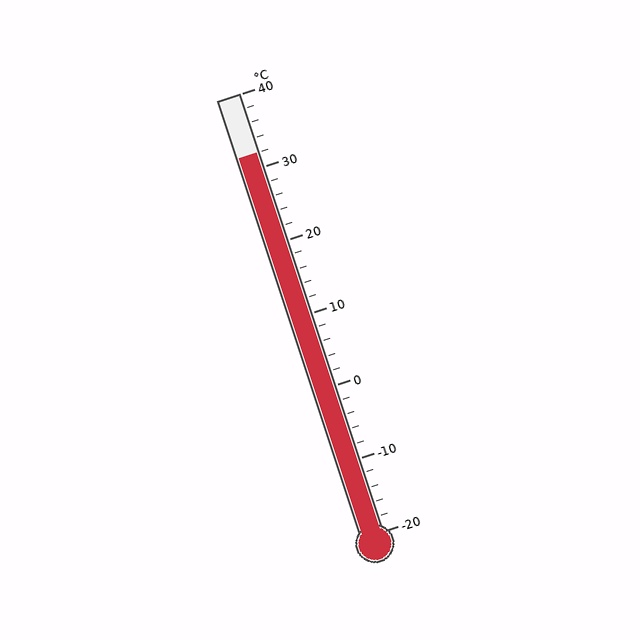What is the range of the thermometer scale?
The thermometer scale ranges from -20°C to 40°C.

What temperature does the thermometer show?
The thermometer shows approximately 32°C.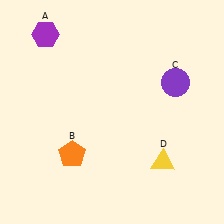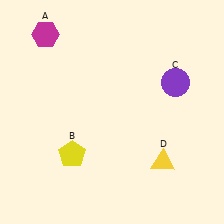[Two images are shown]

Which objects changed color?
A changed from purple to magenta. B changed from orange to yellow.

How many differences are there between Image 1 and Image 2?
There are 2 differences between the two images.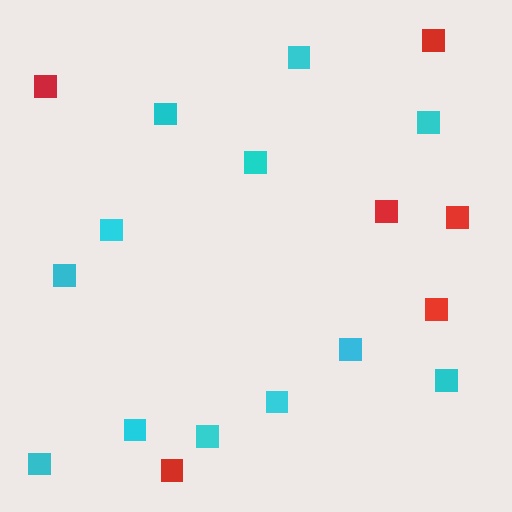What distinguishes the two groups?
There are 2 groups: one group of cyan squares (12) and one group of red squares (6).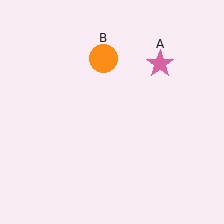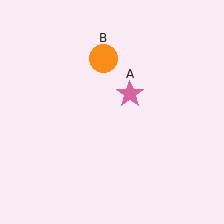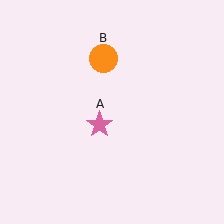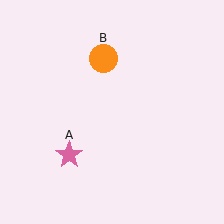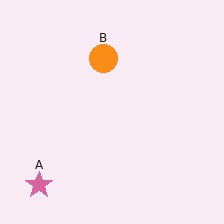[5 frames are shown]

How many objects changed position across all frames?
1 object changed position: pink star (object A).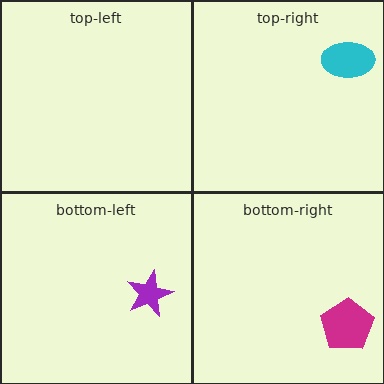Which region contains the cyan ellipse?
The top-right region.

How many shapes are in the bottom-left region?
1.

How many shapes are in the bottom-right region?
1.